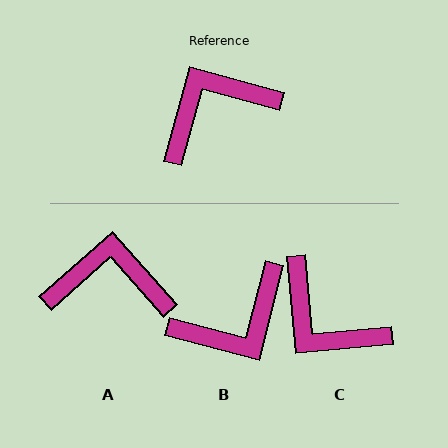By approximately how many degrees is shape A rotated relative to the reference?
Approximately 33 degrees clockwise.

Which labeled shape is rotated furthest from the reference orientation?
B, about 179 degrees away.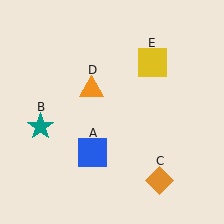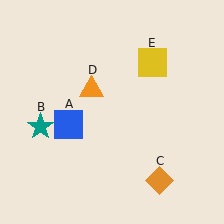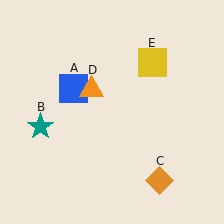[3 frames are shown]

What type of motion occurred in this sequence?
The blue square (object A) rotated clockwise around the center of the scene.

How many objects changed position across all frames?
1 object changed position: blue square (object A).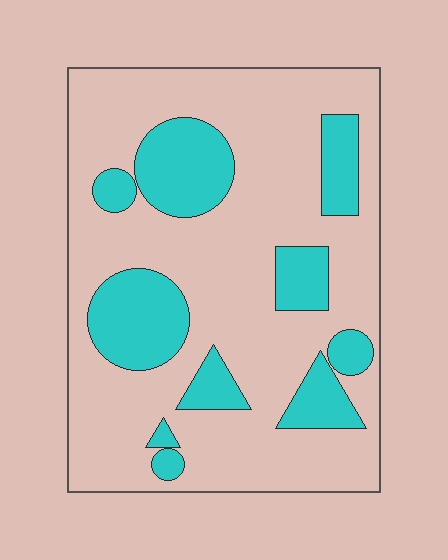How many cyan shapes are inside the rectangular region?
10.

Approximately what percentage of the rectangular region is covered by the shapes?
Approximately 25%.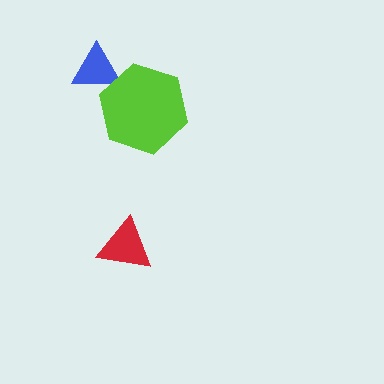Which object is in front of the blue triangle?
The lime hexagon is in front of the blue triangle.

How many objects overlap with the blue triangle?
1 object overlaps with the blue triangle.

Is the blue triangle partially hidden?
Yes, it is partially covered by another shape.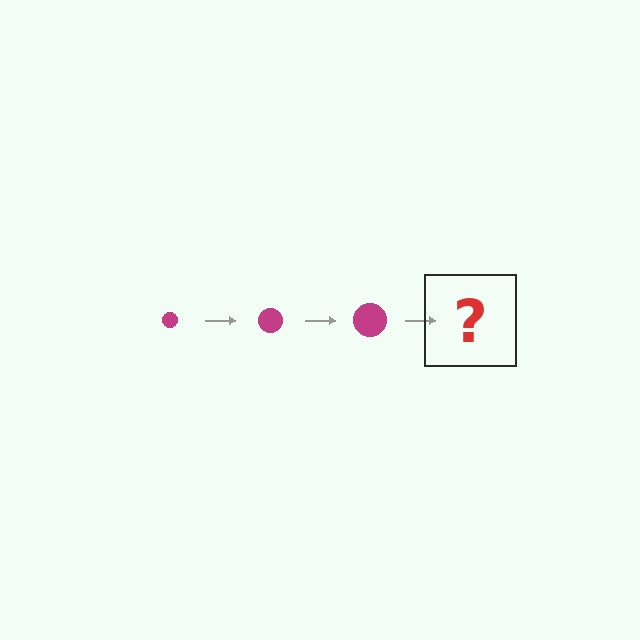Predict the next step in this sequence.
The next step is a magenta circle, larger than the previous one.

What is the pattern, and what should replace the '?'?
The pattern is that the circle gets progressively larger each step. The '?' should be a magenta circle, larger than the previous one.